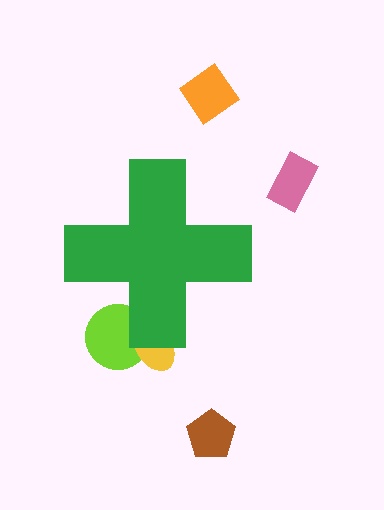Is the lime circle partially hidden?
Yes, the lime circle is partially hidden behind the green cross.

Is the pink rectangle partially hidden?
No, the pink rectangle is fully visible.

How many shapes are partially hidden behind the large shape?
2 shapes are partially hidden.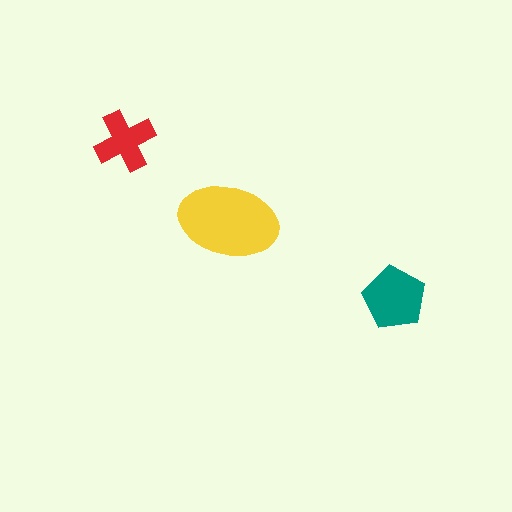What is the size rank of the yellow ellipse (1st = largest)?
1st.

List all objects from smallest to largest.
The red cross, the teal pentagon, the yellow ellipse.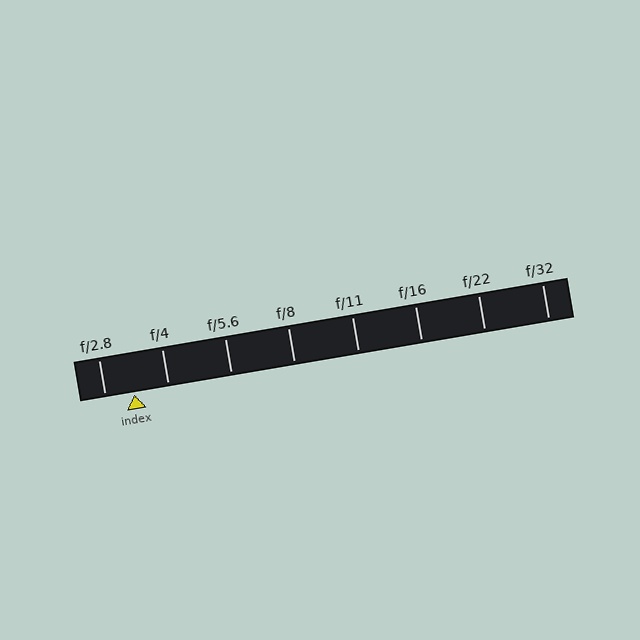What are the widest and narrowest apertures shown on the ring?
The widest aperture shown is f/2.8 and the narrowest is f/32.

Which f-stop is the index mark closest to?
The index mark is closest to f/2.8.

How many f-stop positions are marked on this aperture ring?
There are 8 f-stop positions marked.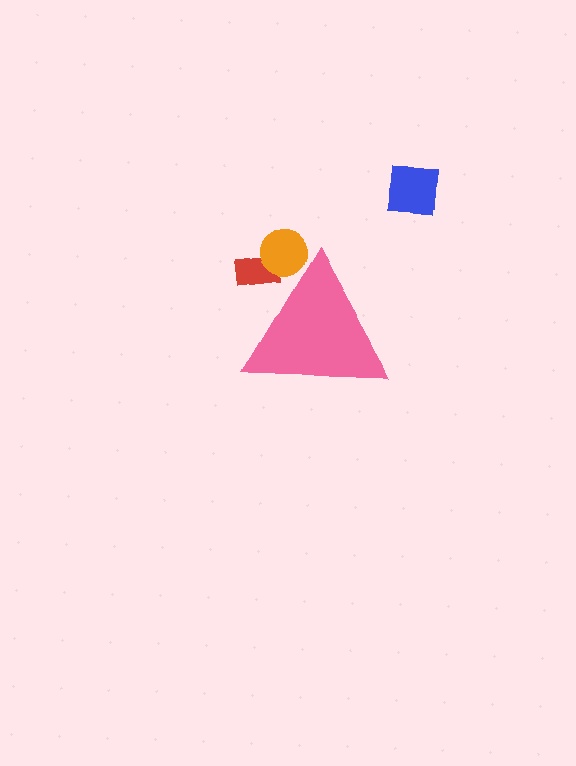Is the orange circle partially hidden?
Yes, the orange circle is partially hidden behind the pink triangle.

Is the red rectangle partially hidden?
Yes, the red rectangle is partially hidden behind the pink triangle.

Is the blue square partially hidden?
No, the blue square is fully visible.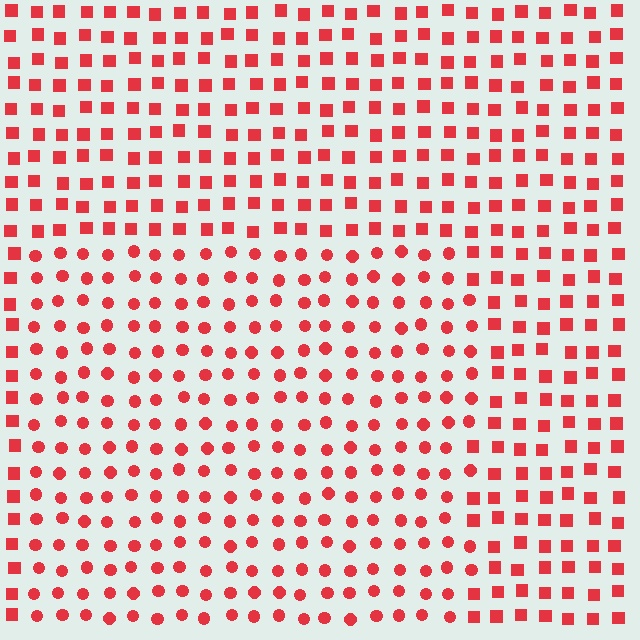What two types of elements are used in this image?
The image uses circles inside the rectangle region and squares outside it.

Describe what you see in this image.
The image is filled with small red elements arranged in a uniform grid. A rectangle-shaped region contains circles, while the surrounding area contains squares. The boundary is defined purely by the change in element shape.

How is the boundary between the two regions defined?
The boundary is defined by a change in element shape: circles inside vs. squares outside. All elements share the same color and spacing.